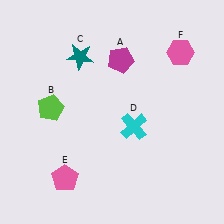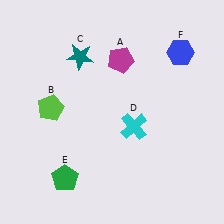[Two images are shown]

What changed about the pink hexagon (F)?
In Image 1, F is pink. In Image 2, it changed to blue.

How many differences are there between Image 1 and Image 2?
There are 2 differences between the two images.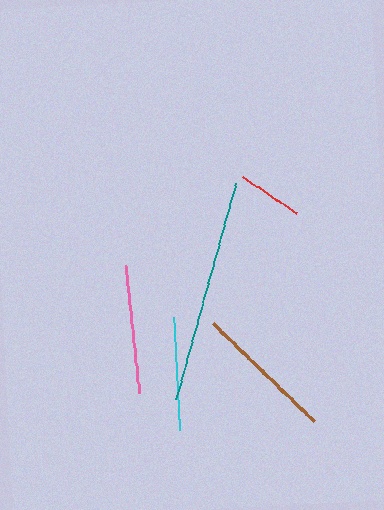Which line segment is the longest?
The teal line is the longest at approximately 225 pixels.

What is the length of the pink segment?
The pink segment is approximately 128 pixels long.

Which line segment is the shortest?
The red line is the shortest at approximately 65 pixels.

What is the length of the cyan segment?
The cyan segment is approximately 113 pixels long.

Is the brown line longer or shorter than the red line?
The brown line is longer than the red line.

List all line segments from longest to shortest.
From longest to shortest: teal, brown, pink, cyan, red.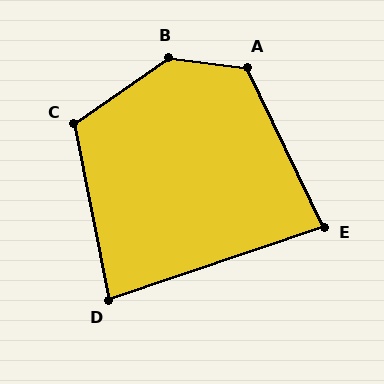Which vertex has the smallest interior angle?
D, at approximately 83 degrees.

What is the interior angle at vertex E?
Approximately 83 degrees (acute).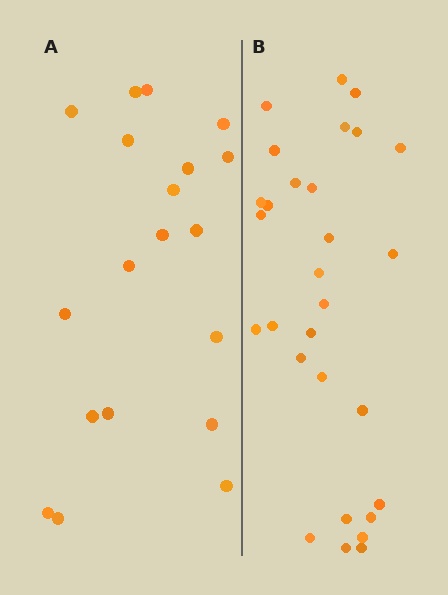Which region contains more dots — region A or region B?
Region B (the right region) has more dots.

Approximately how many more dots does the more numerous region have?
Region B has roughly 10 or so more dots than region A.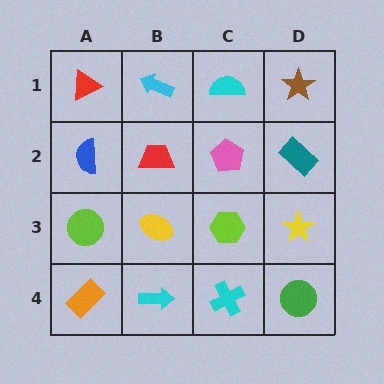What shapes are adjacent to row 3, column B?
A red trapezoid (row 2, column B), a cyan arrow (row 4, column B), a lime circle (row 3, column A), a lime hexagon (row 3, column C).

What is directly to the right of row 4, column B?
A cyan cross.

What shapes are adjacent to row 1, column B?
A red trapezoid (row 2, column B), a red triangle (row 1, column A), a cyan semicircle (row 1, column C).